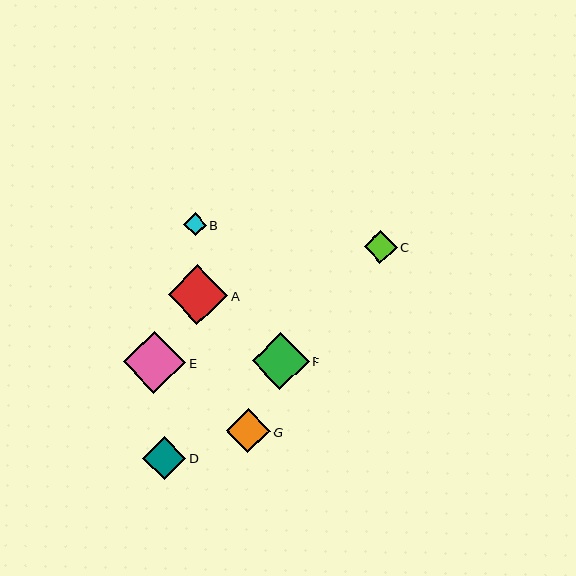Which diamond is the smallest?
Diamond B is the smallest with a size of approximately 23 pixels.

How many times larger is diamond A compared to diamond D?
Diamond A is approximately 1.4 times the size of diamond D.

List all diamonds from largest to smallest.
From largest to smallest: E, A, F, G, D, C, B.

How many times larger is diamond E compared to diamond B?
Diamond E is approximately 2.7 times the size of diamond B.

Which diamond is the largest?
Diamond E is the largest with a size of approximately 62 pixels.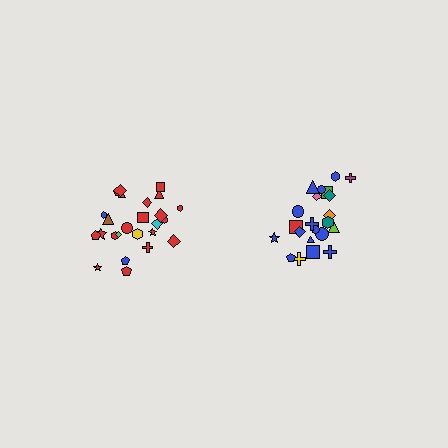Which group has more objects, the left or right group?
The left group.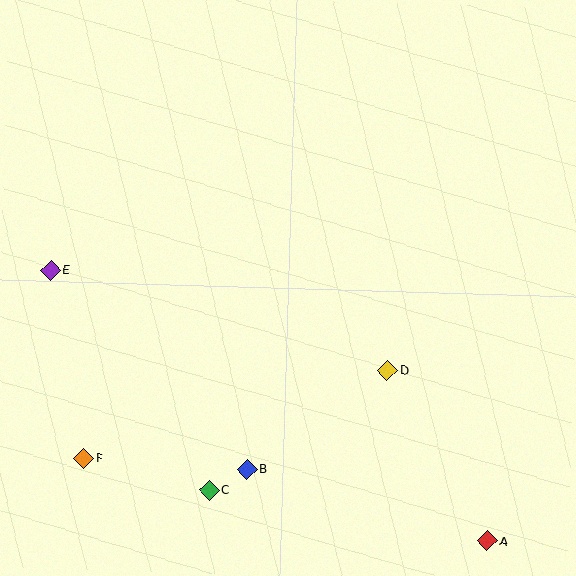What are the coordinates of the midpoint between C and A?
The midpoint between C and A is at (348, 515).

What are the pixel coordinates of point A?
Point A is at (487, 541).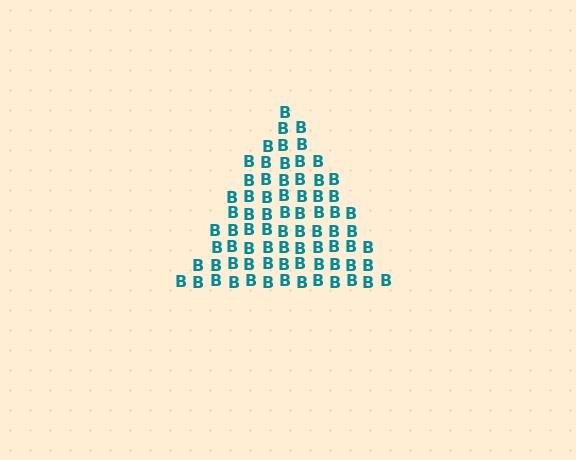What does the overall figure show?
The overall figure shows a triangle.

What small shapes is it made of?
It is made of small letter B's.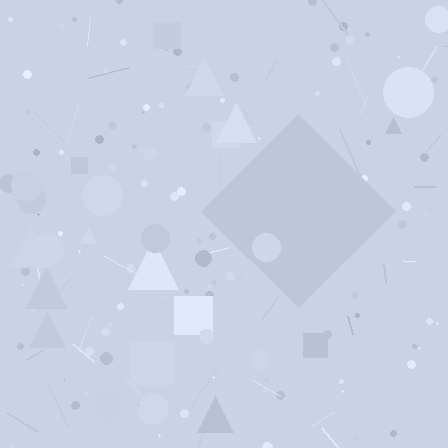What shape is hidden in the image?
A diamond is hidden in the image.